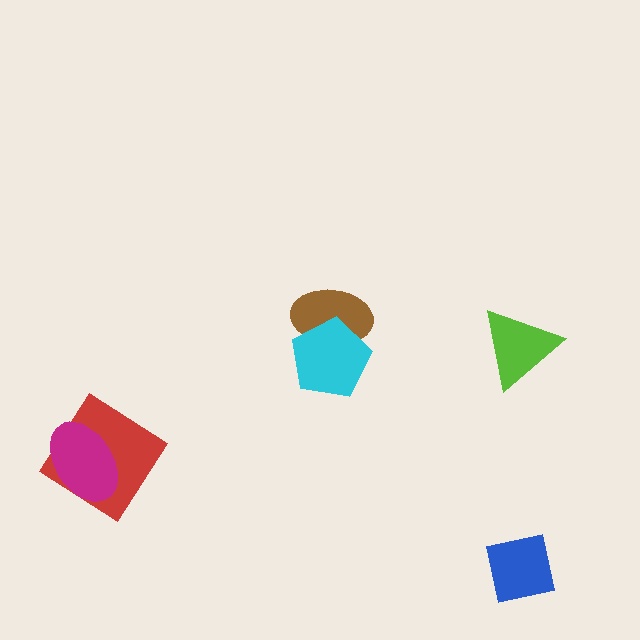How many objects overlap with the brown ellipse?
1 object overlaps with the brown ellipse.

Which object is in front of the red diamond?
The magenta ellipse is in front of the red diamond.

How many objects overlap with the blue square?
0 objects overlap with the blue square.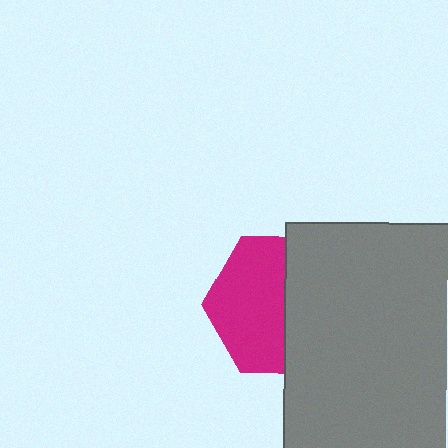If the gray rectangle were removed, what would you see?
You would see the complete magenta hexagon.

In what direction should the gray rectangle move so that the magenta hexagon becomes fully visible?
The gray rectangle should move right. That is the shortest direction to clear the overlap and leave the magenta hexagon fully visible.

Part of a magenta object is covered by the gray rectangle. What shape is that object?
It is a hexagon.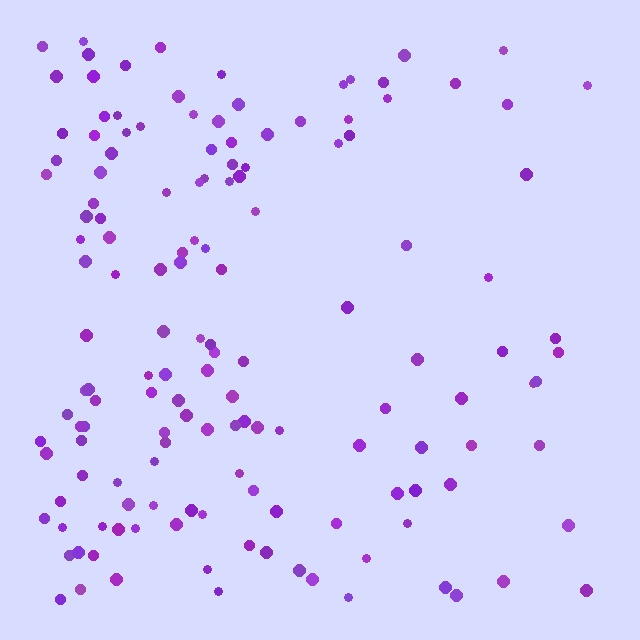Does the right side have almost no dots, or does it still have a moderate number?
Still a moderate number, just noticeably fewer than the left.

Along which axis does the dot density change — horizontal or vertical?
Horizontal.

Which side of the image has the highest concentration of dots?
The left.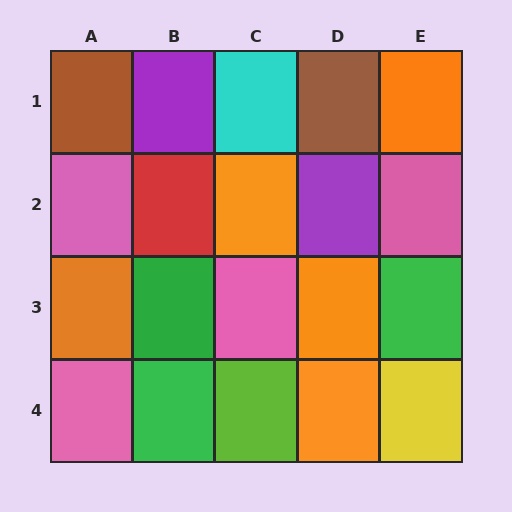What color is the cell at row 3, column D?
Orange.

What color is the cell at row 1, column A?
Brown.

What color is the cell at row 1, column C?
Cyan.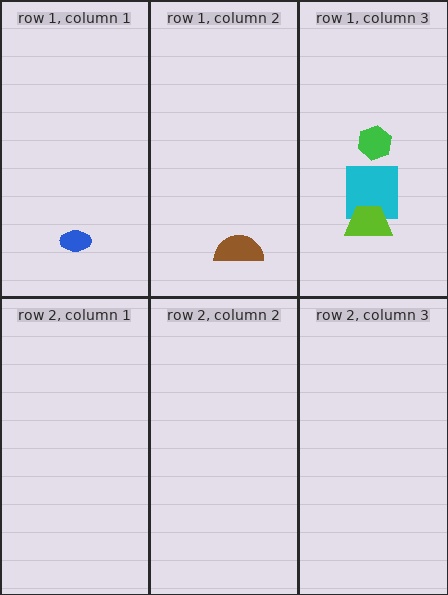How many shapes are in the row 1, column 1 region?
1.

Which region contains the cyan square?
The row 1, column 3 region.